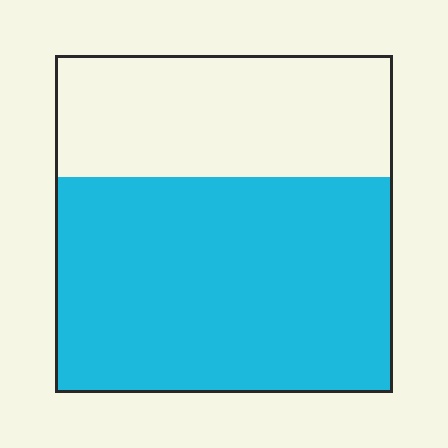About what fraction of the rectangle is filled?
About five eighths (5/8).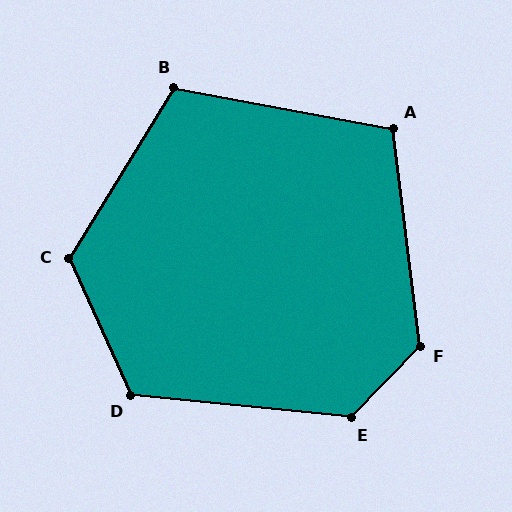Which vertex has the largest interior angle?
F, at approximately 129 degrees.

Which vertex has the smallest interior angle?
A, at approximately 107 degrees.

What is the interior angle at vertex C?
Approximately 124 degrees (obtuse).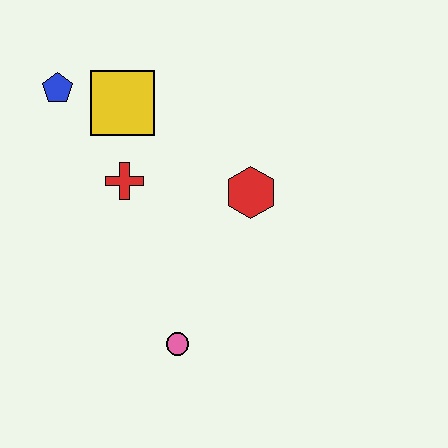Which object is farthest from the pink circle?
The blue pentagon is farthest from the pink circle.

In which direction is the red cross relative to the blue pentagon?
The red cross is below the blue pentagon.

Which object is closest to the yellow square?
The blue pentagon is closest to the yellow square.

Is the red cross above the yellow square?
No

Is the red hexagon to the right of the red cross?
Yes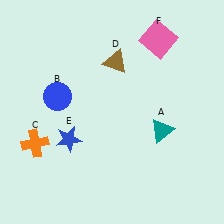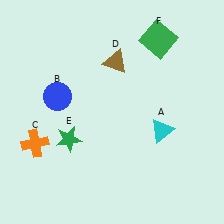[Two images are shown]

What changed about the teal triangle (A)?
In Image 1, A is teal. In Image 2, it changed to cyan.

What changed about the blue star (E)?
In Image 1, E is blue. In Image 2, it changed to green.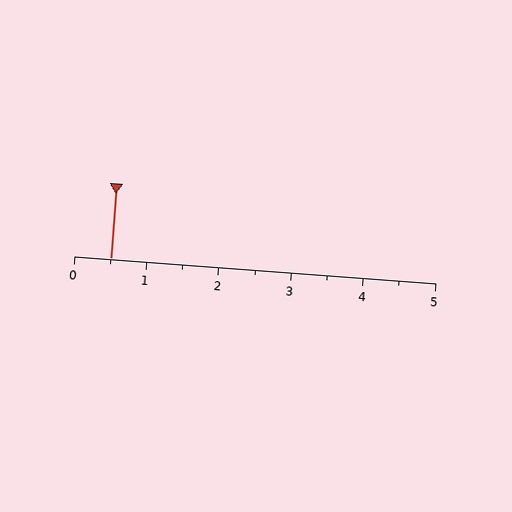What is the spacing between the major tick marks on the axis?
The major ticks are spaced 1 apart.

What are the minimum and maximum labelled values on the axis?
The axis runs from 0 to 5.